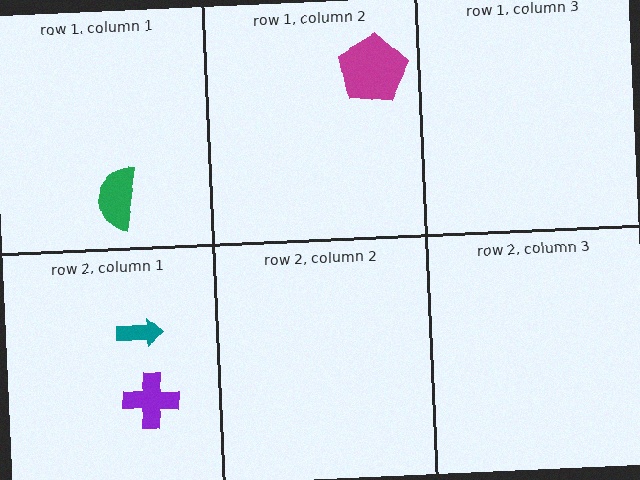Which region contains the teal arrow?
The row 2, column 1 region.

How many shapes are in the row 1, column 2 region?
1.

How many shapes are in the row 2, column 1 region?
2.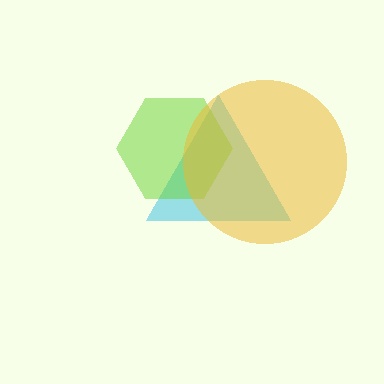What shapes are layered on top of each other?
The layered shapes are: a cyan triangle, a lime hexagon, a yellow circle.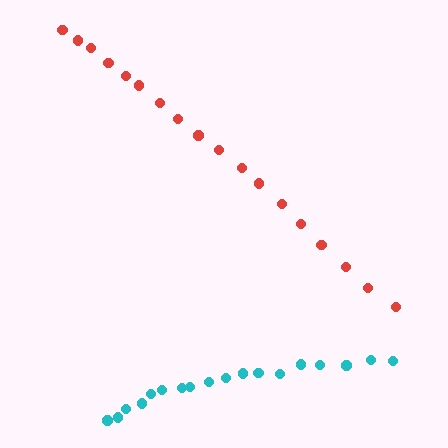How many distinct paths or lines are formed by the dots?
There are 2 distinct paths.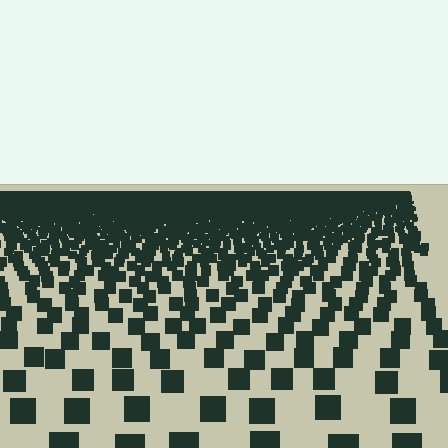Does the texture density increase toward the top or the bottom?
Density increases toward the top.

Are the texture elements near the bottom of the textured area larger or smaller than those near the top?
Larger. Near the bottom, elements are closer to the viewer and appear at a bigger on-screen size.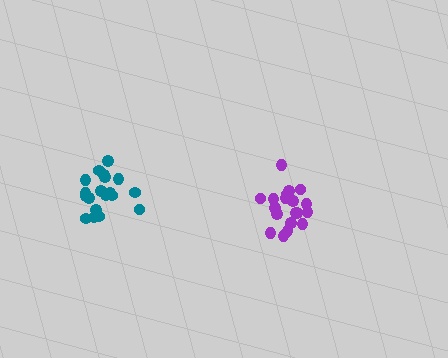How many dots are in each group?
Group 1: 19 dots, Group 2: 20 dots (39 total).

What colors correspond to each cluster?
The clusters are colored: purple, teal.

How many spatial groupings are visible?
There are 2 spatial groupings.